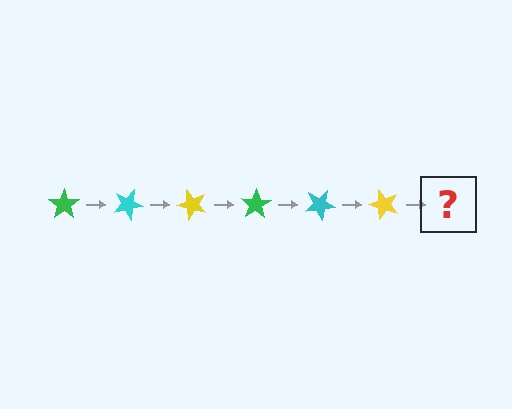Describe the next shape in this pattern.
It should be a green star, rotated 150 degrees from the start.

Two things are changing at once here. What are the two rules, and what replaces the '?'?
The two rules are that it rotates 25 degrees each step and the color cycles through green, cyan, and yellow. The '?' should be a green star, rotated 150 degrees from the start.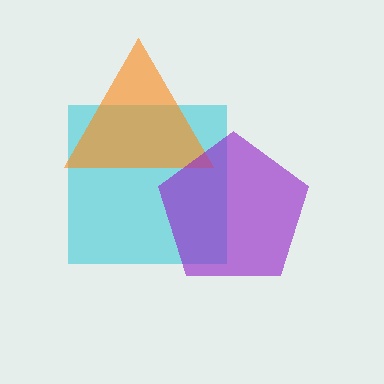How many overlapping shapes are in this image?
There are 3 overlapping shapes in the image.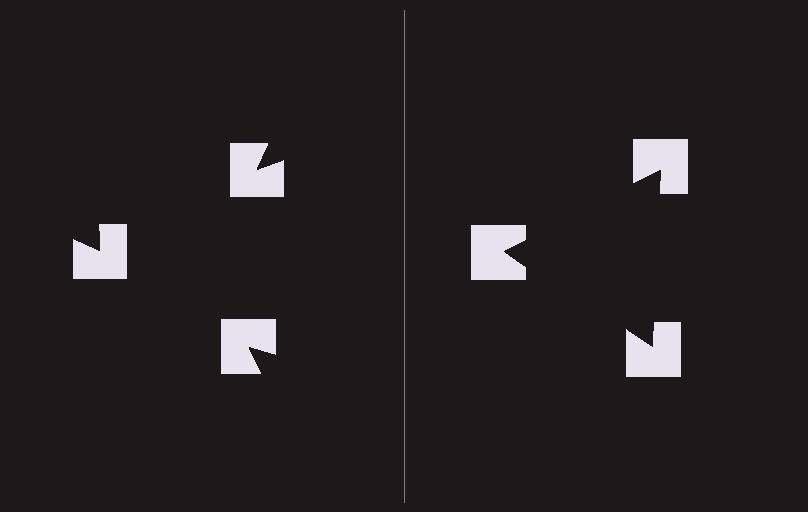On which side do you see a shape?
An illusory triangle appears on the right side. On the left side the wedge cuts are rotated, so no coherent shape forms.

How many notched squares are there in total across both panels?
6 — 3 on each side.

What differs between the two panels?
The notched squares are positioned identically on both sides; only the wedge orientations differ. On the right they align to a triangle; on the left they are misaligned.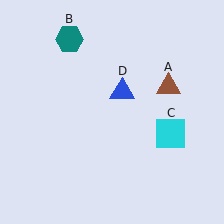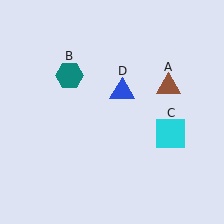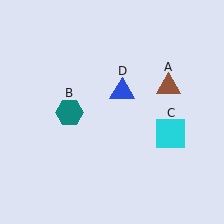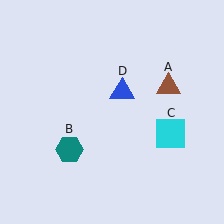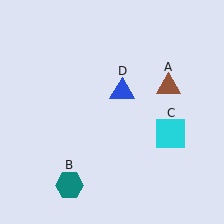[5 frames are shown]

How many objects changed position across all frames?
1 object changed position: teal hexagon (object B).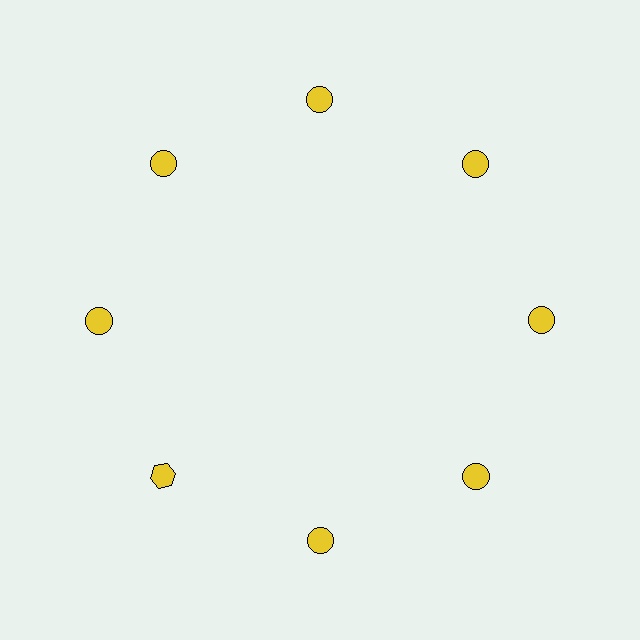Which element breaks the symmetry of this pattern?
The yellow hexagon at roughly the 8 o'clock position breaks the symmetry. All other shapes are yellow circles.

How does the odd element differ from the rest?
It has a different shape: hexagon instead of circle.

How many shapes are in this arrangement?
There are 8 shapes arranged in a ring pattern.